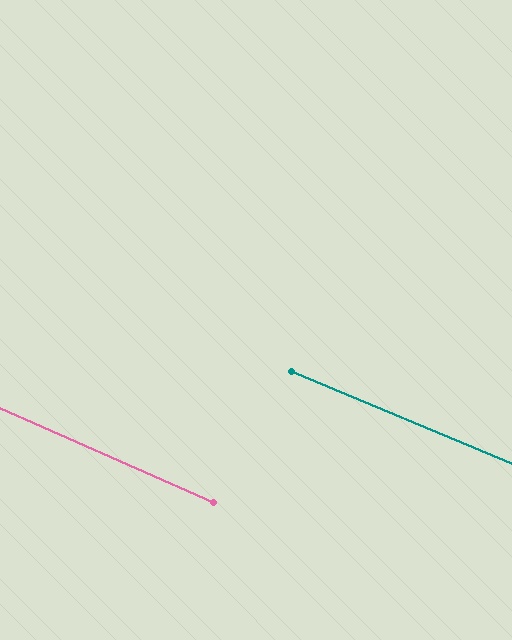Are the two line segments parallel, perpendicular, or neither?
Parallel — their directions differ by only 1.3°.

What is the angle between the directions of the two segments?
Approximately 1 degree.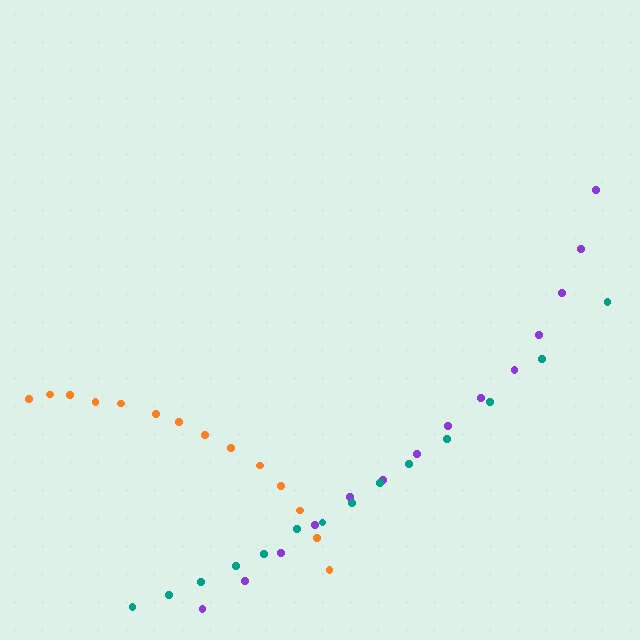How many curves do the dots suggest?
There are 3 distinct paths.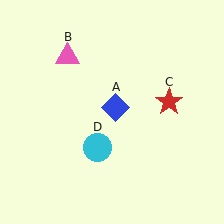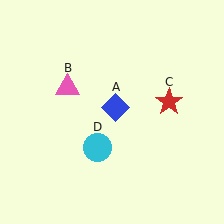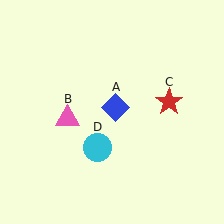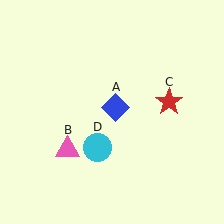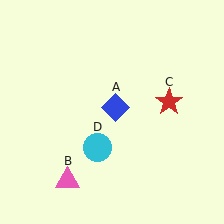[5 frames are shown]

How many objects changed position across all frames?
1 object changed position: pink triangle (object B).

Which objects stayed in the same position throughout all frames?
Blue diamond (object A) and red star (object C) and cyan circle (object D) remained stationary.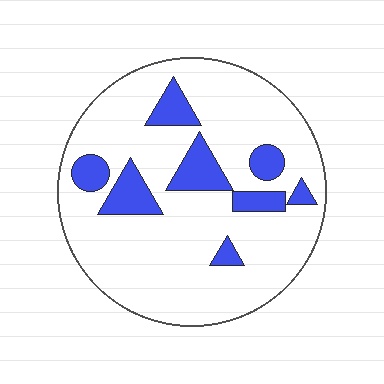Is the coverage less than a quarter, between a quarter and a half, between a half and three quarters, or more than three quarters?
Less than a quarter.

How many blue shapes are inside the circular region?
8.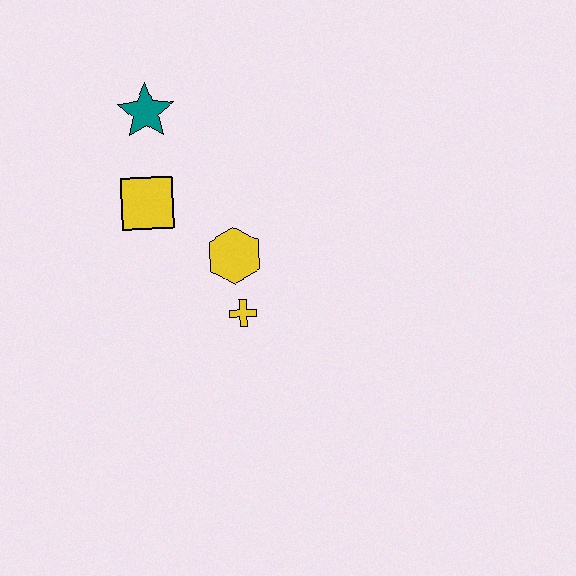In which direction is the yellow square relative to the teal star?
The yellow square is below the teal star.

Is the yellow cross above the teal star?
No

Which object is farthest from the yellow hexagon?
The teal star is farthest from the yellow hexagon.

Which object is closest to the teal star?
The yellow square is closest to the teal star.